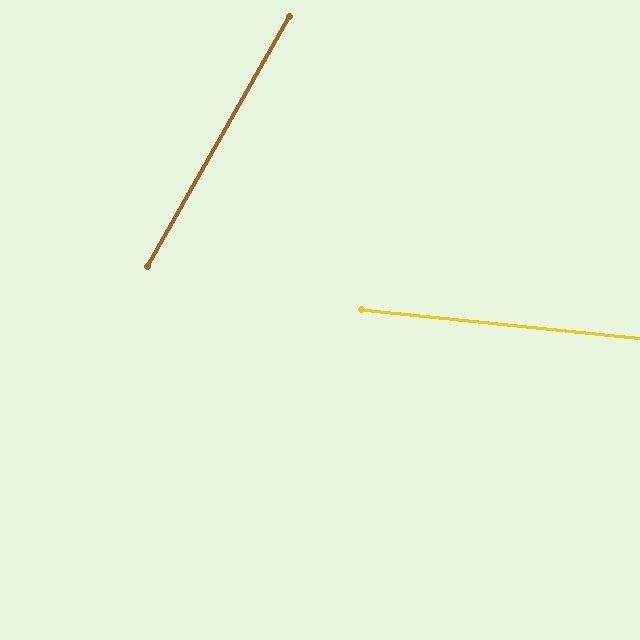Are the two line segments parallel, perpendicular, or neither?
Neither parallel nor perpendicular — they differ by about 66°.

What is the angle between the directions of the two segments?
Approximately 66 degrees.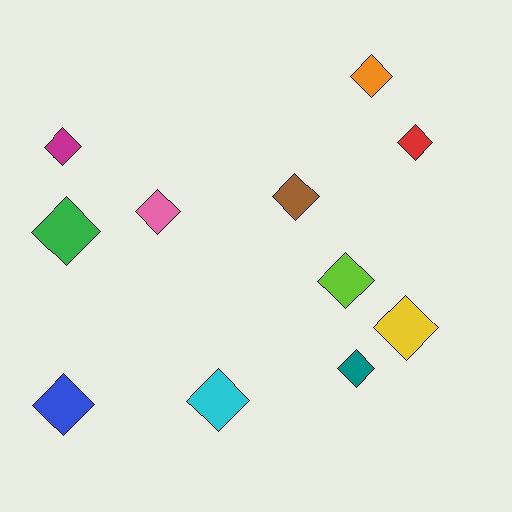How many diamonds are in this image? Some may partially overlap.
There are 11 diamonds.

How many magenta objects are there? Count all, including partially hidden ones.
There is 1 magenta object.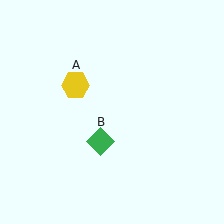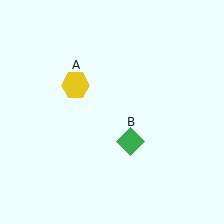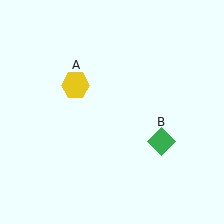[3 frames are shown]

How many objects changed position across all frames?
1 object changed position: green diamond (object B).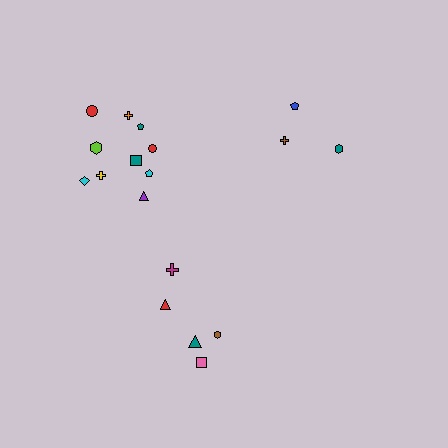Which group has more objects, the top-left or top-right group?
The top-left group.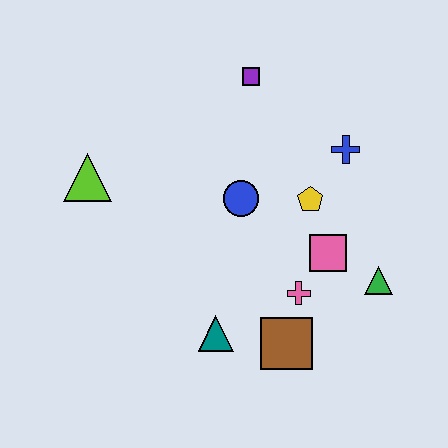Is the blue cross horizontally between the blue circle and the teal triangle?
No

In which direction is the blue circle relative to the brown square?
The blue circle is above the brown square.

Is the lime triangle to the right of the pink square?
No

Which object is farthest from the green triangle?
The lime triangle is farthest from the green triangle.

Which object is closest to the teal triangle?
The brown square is closest to the teal triangle.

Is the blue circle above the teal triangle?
Yes